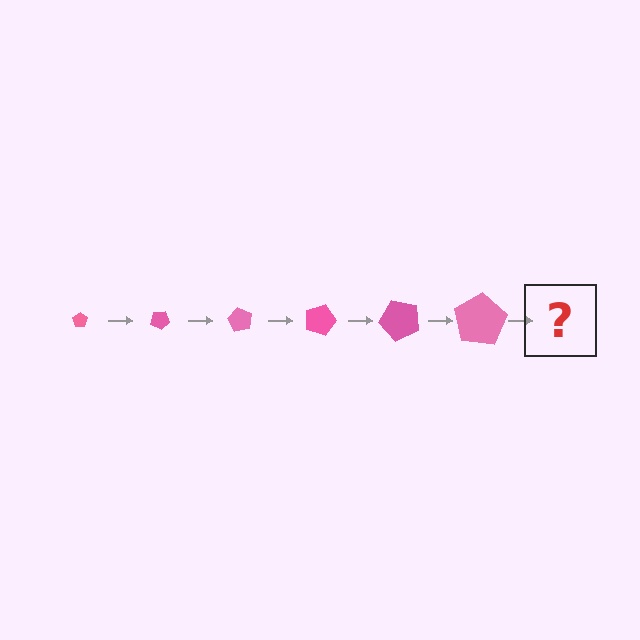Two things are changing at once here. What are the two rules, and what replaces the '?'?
The two rules are that the pentagon grows larger each step and it rotates 30 degrees each step. The '?' should be a pentagon, larger than the previous one and rotated 180 degrees from the start.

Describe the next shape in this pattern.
It should be a pentagon, larger than the previous one and rotated 180 degrees from the start.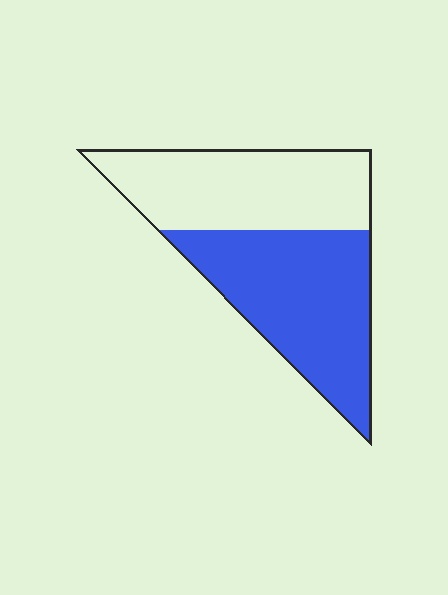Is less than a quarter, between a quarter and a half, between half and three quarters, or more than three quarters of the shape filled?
Between half and three quarters.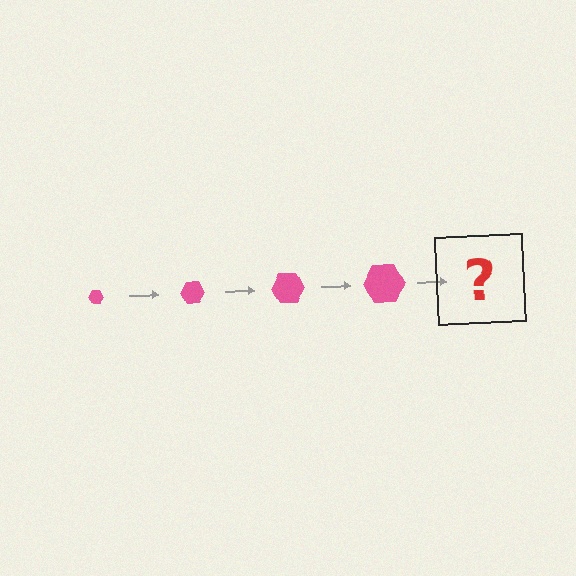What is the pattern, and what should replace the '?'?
The pattern is that the hexagon gets progressively larger each step. The '?' should be a pink hexagon, larger than the previous one.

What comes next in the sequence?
The next element should be a pink hexagon, larger than the previous one.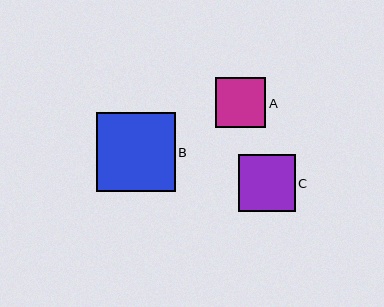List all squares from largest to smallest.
From largest to smallest: B, C, A.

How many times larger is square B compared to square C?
Square B is approximately 1.4 times the size of square C.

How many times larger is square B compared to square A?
Square B is approximately 1.6 times the size of square A.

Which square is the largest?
Square B is the largest with a size of approximately 79 pixels.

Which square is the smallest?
Square A is the smallest with a size of approximately 50 pixels.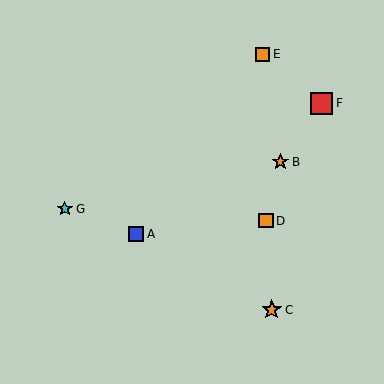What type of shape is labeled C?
Shape C is an orange star.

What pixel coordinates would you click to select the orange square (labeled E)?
Click at (263, 54) to select the orange square E.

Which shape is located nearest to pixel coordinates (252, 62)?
The orange square (labeled E) at (263, 54) is nearest to that location.